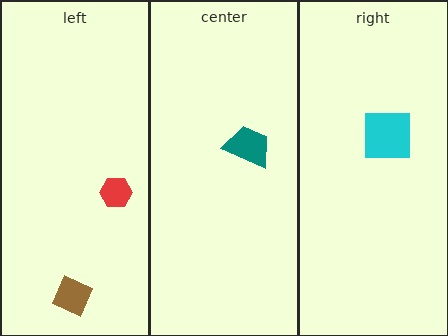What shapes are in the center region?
The teal trapezoid.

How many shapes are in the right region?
1.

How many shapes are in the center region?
1.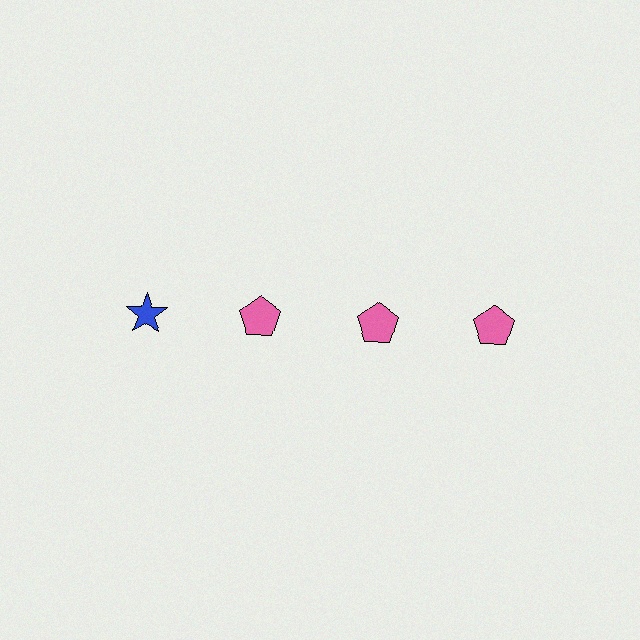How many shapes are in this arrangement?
There are 4 shapes arranged in a grid pattern.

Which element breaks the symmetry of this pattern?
The blue star in the top row, leftmost column breaks the symmetry. All other shapes are pink pentagons.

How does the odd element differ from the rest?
It differs in both color (blue instead of pink) and shape (star instead of pentagon).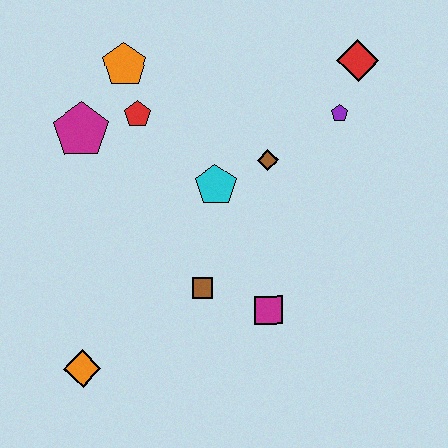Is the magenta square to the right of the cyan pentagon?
Yes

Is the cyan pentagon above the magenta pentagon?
No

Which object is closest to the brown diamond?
The cyan pentagon is closest to the brown diamond.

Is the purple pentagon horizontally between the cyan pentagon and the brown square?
No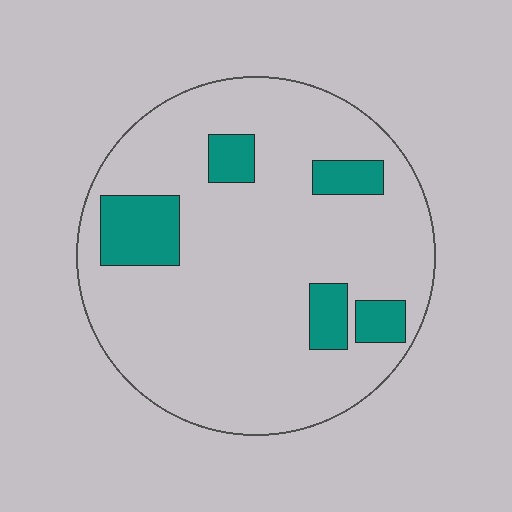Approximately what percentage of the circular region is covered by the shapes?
Approximately 15%.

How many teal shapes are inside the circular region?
5.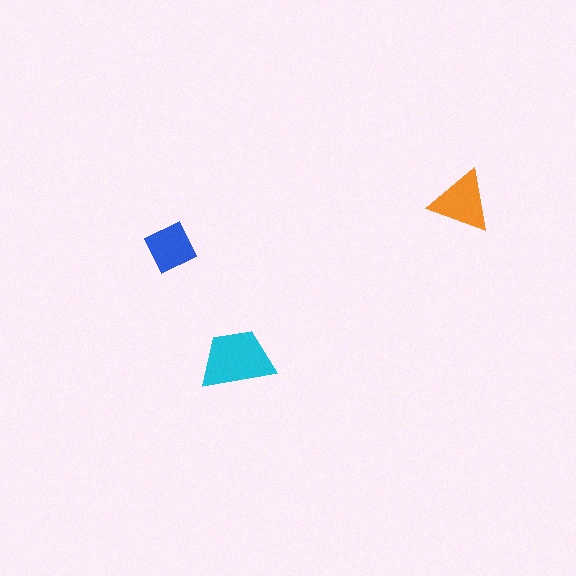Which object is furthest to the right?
The orange triangle is rightmost.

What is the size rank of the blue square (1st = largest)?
3rd.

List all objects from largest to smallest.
The cyan trapezoid, the orange triangle, the blue square.